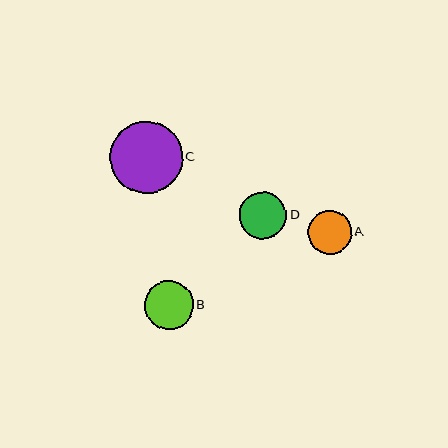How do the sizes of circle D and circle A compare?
Circle D and circle A are approximately the same size.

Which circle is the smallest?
Circle A is the smallest with a size of approximately 44 pixels.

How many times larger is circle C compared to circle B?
Circle C is approximately 1.5 times the size of circle B.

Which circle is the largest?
Circle C is the largest with a size of approximately 72 pixels.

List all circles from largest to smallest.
From largest to smallest: C, B, D, A.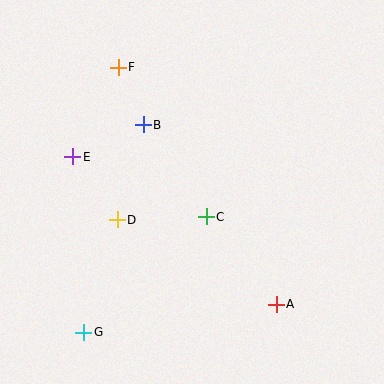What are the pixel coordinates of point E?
Point E is at (73, 157).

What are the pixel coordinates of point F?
Point F is at (118, 67).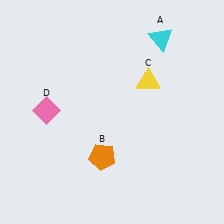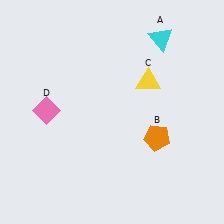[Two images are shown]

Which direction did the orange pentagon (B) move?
The orange pentagon (B) moved right.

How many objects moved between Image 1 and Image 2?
1 object moved between the two images.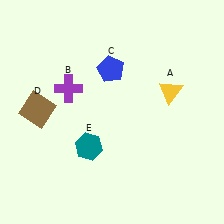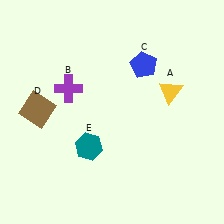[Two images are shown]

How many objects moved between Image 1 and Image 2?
1 object moved between the two images.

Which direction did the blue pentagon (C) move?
The blue pentagon (C) moved right.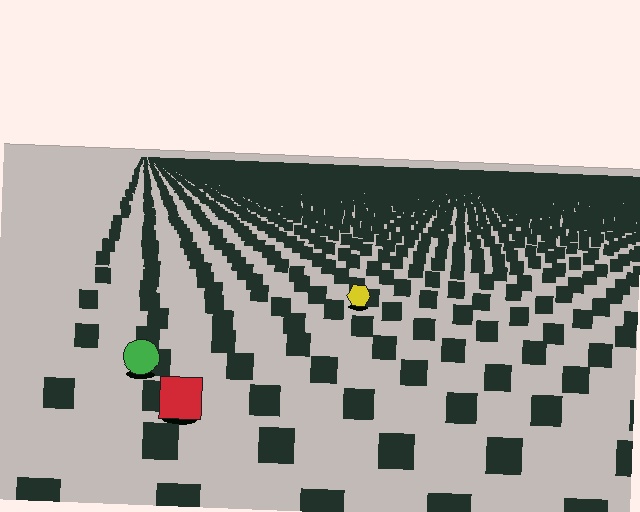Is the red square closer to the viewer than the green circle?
Yes. The red square is closer — you can tell from the texture gradient: the ground texture is coarser near it.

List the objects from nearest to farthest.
From nearest to farthest: the red square, the green circle, the yellow hexagon.